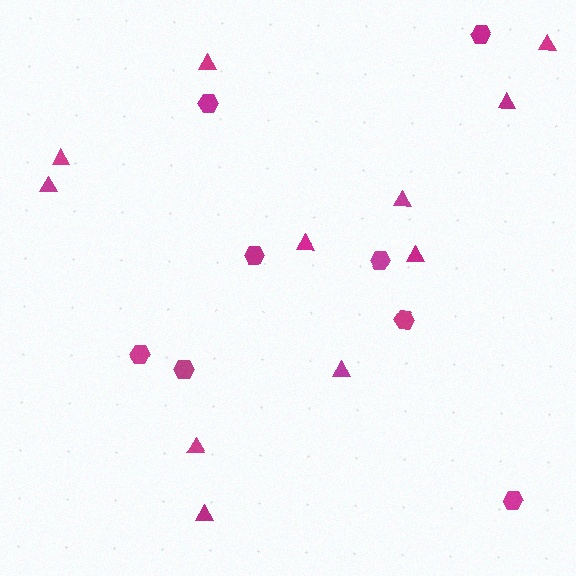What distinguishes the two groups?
There are 2 groups: one group of hexagons (8) and one group of triangles (11).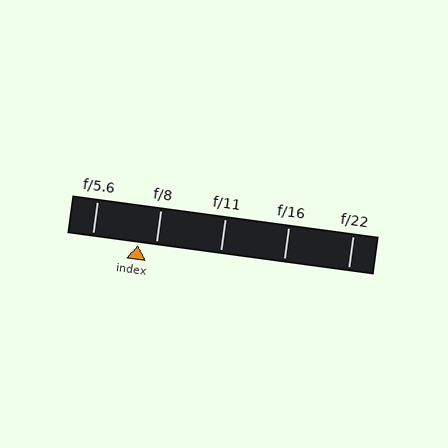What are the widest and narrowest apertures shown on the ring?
The widest aperture shown is f/5.6 and the narrowest is f/22.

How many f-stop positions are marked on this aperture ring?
There are 5 f-stop positions marked.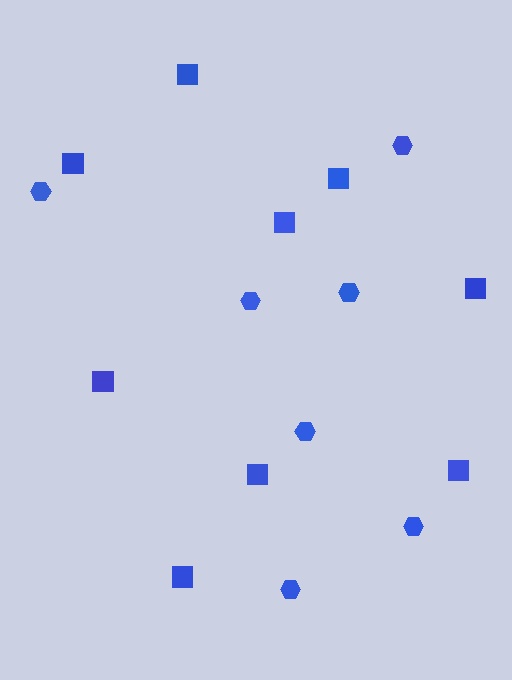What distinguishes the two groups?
There are 2 groups: one group of hexagons (7) and one group of squares (9).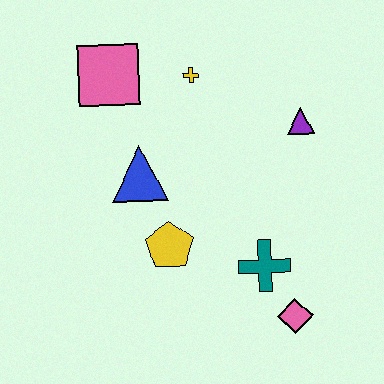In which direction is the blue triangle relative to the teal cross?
The blue triangle is to the left of the teal cross.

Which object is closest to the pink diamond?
The teal cross is closest to the pink diamond.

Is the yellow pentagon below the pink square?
Yes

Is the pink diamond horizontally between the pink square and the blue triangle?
No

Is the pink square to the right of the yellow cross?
No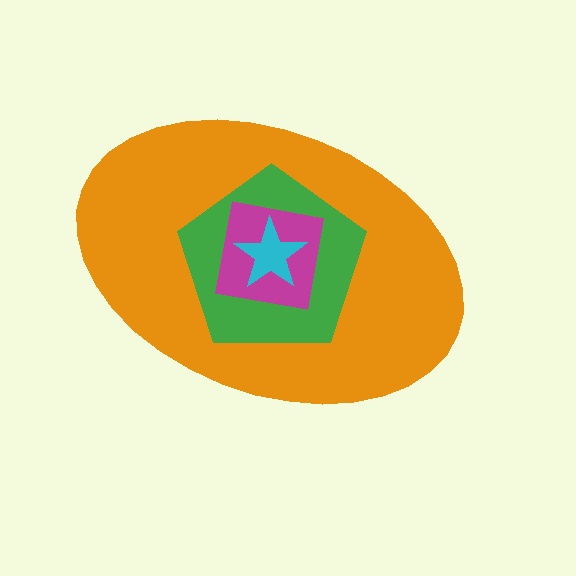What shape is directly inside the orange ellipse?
The green pentagon.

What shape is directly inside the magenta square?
The cyan star.